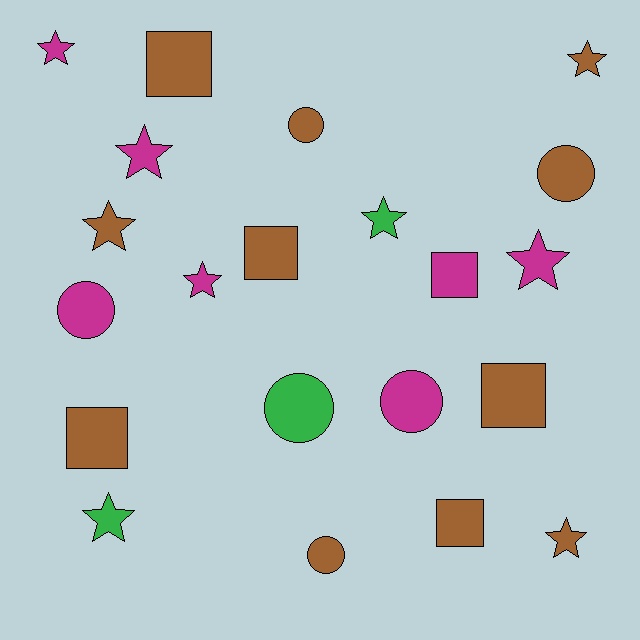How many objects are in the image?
There are 21 objects.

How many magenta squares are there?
There is 1 magenta square.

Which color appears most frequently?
Brown, with 11 objects.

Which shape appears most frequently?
Star, with 9 objects.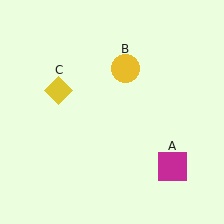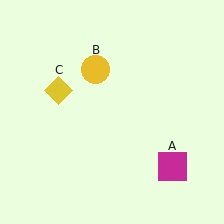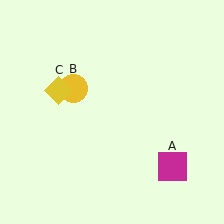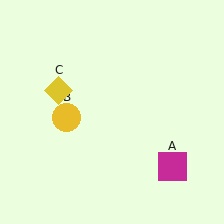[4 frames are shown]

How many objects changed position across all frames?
1 object changed position: yellow circle (object B).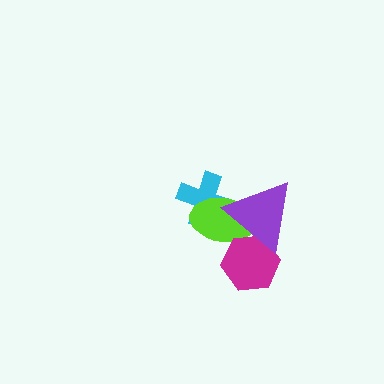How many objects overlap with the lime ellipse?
3 objects overlap with the lime ellipse.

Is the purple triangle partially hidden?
No, no other shape covers it.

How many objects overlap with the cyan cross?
2 objects overlap with the cyan cross.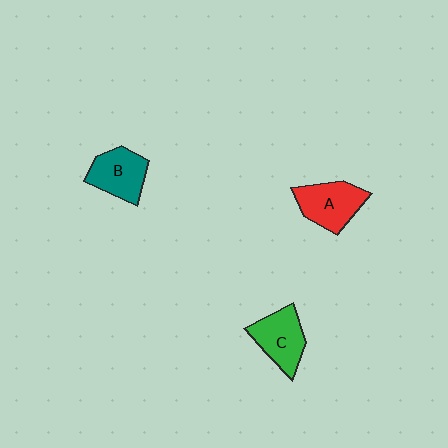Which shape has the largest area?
Shape A (red).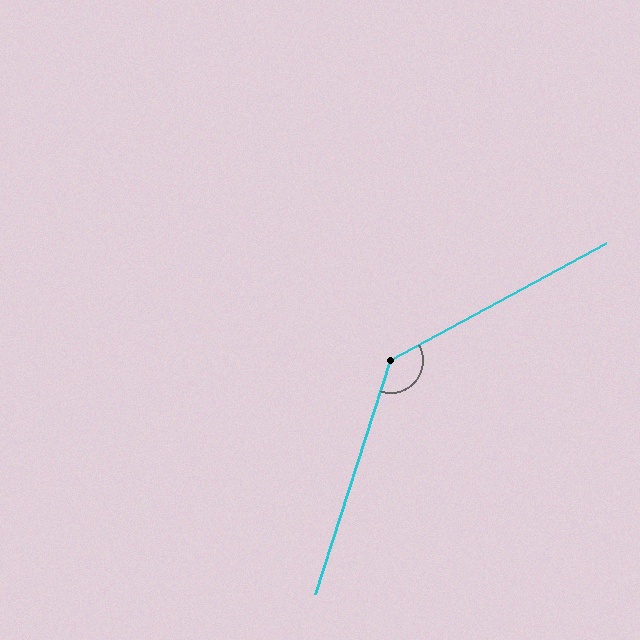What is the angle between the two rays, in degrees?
Approximately 136 degrees.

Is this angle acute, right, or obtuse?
It is obtuse.